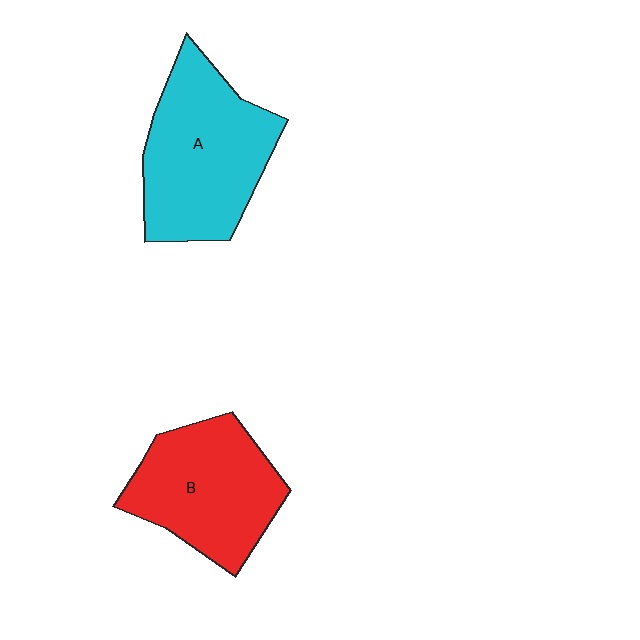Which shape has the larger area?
Shape A (cyan).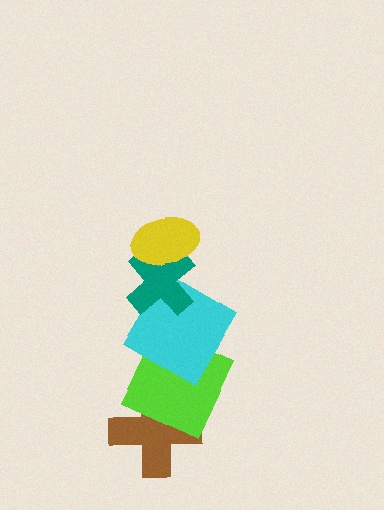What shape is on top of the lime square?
The cyan diamond is on top of the lime square.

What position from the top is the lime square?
The lime square is 4th from the top.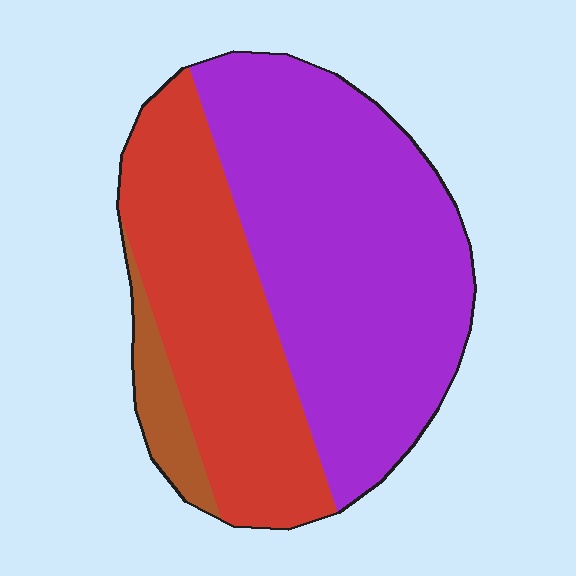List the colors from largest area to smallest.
From largest to smallest: purple, red, brown.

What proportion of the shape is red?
Red takes up about three eighths (3/8) of the shape.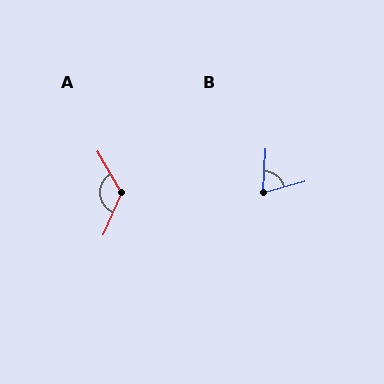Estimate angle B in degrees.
Approximately 70 degrees.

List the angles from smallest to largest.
B (70°), A (127°).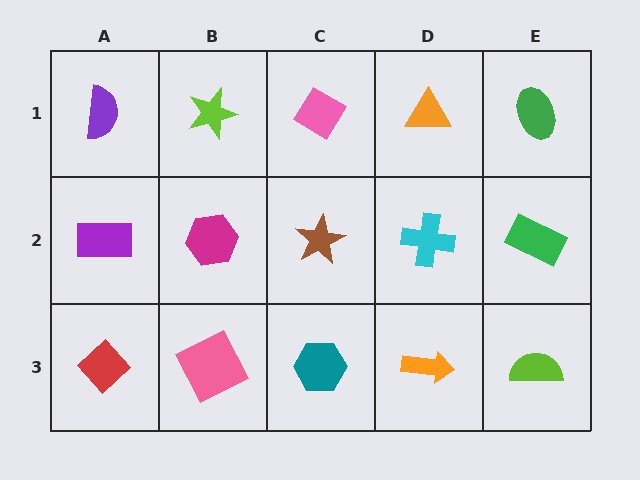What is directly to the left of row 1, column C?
A lime star.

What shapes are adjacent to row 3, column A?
A purple rectangle (row 2, column A), a pink square (row 3, column B).